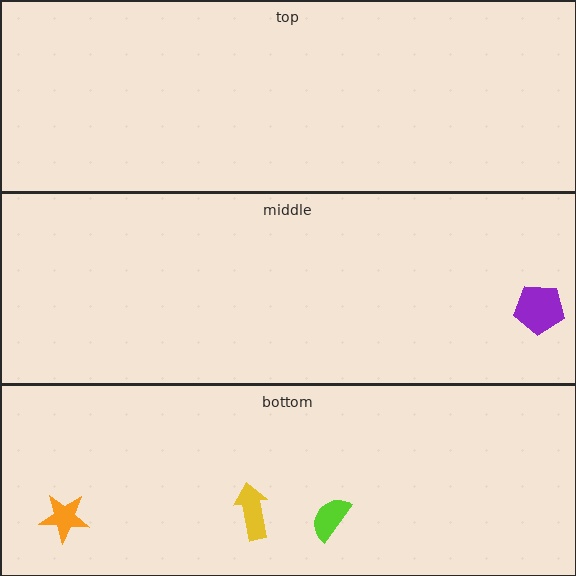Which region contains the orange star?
The bottom region.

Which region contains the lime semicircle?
The bottom region.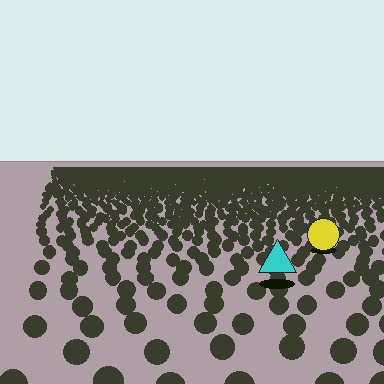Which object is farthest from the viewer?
The yellow circle is farthest from the viewer. It appears smaller and the ground texture around it is denser.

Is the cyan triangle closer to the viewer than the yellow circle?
Yes. The cyan triangle is closer — you can tell from the texture gradient: the ground texture is coarser near it.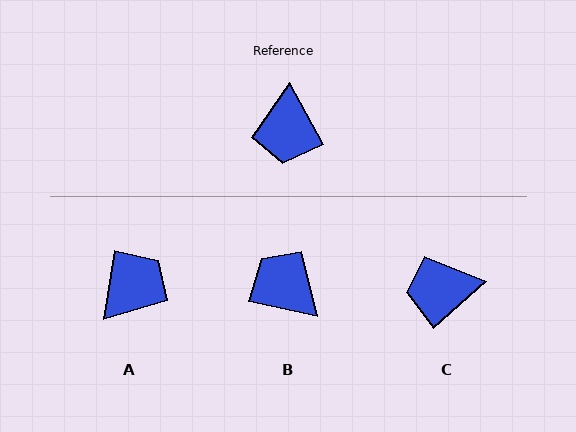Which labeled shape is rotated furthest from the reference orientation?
A, about 143 degrees away.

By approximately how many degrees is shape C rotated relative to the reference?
Approximately 77 degrees clockwise.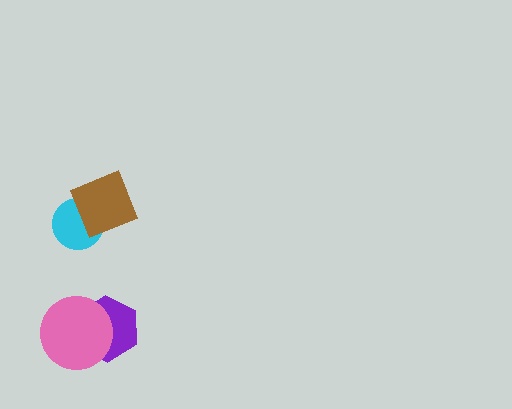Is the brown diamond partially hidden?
No, no other shape covers it.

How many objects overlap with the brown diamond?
1 object overlaps with the brown diamond.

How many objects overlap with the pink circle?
1 object overlaps with the pink circle.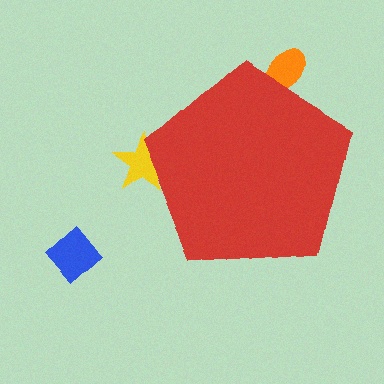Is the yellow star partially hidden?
Yes, the yellow star is partially hidden behind the red pentagon.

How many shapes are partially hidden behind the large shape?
2 shapes are partially hidden.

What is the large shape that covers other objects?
A red pentagon.